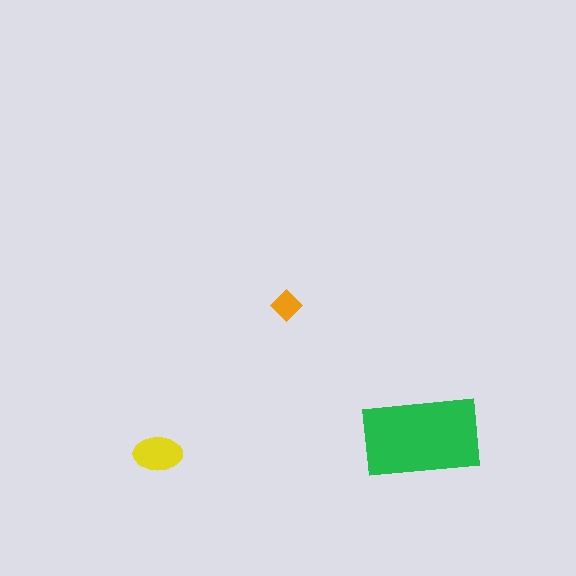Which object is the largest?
The green rectangle.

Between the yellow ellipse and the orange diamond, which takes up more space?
The yellow ellipse.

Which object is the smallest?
The orange diamond.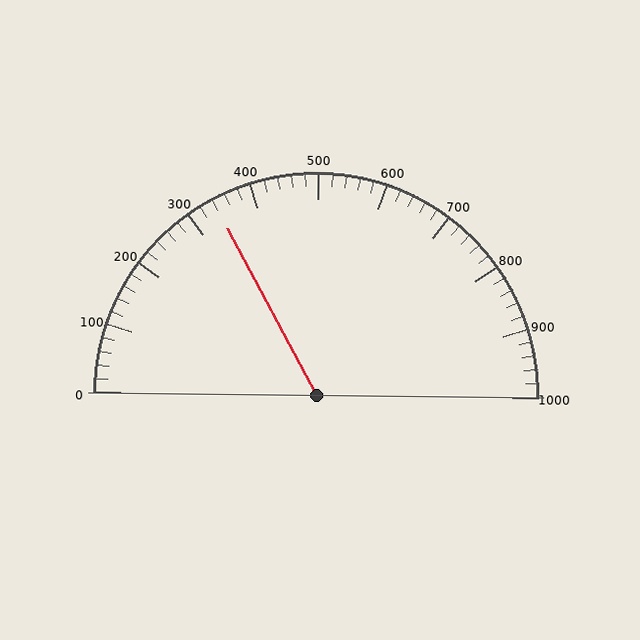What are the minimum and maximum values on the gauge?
The gauge ranges from 0 to 1000.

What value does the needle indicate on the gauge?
The needle indicates approximately 340.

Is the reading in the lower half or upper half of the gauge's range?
The reading is in the lower half of the range (0 to 1000).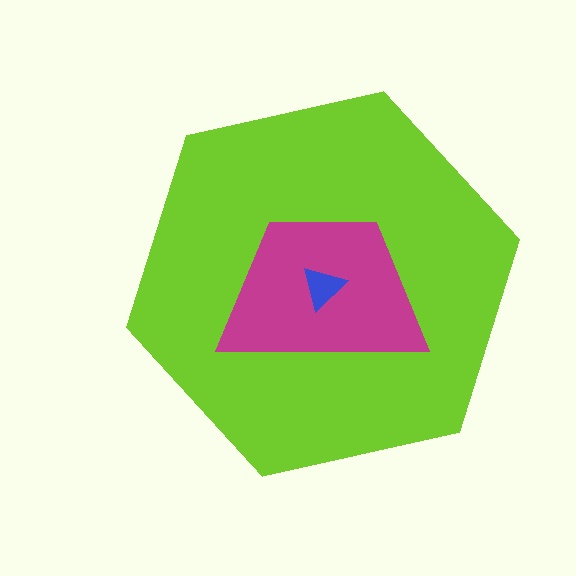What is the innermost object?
The blue triangle.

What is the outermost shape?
The lime hexagon.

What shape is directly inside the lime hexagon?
The magenta trapezoid.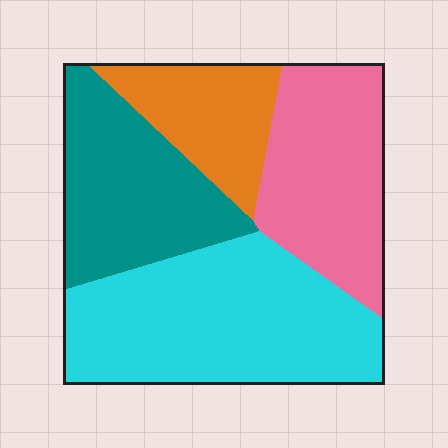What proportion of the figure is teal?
Teal covers around 25% of the figure.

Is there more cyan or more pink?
Cyan.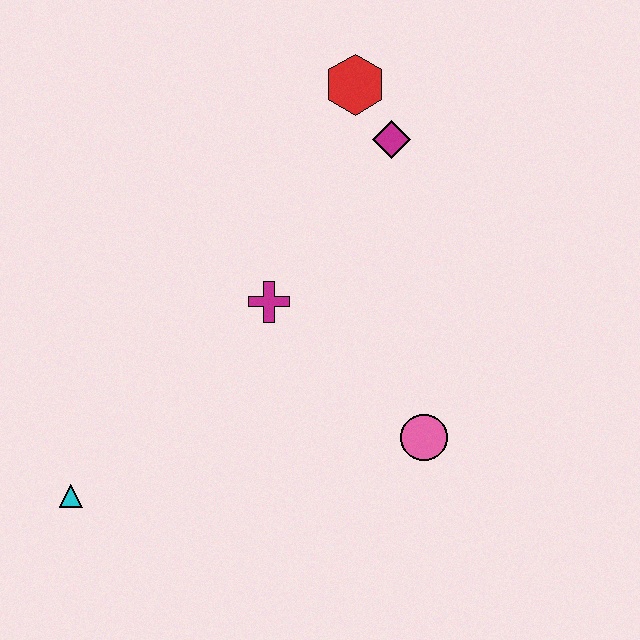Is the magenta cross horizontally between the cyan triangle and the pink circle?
Yes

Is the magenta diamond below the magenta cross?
No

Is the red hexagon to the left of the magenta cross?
No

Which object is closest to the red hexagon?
The magenta diamond is closest to the red hexagon.